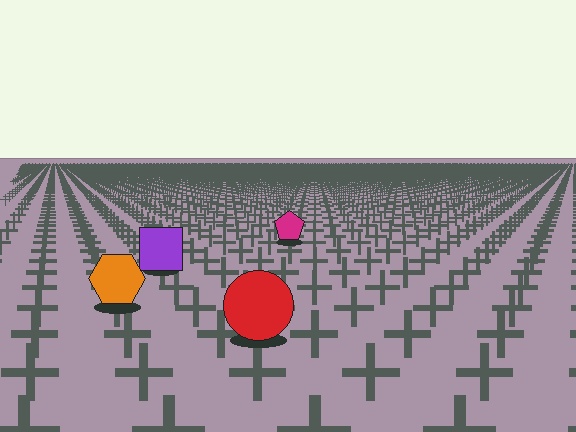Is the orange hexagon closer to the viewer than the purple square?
Yes. The orange hexagon is closer — you can tell from the texture gradient: the ground texture is coarser near it.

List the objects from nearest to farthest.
From nearest to farthest: the red circle, the orange hexagon, the purple square, the magenta pentagon.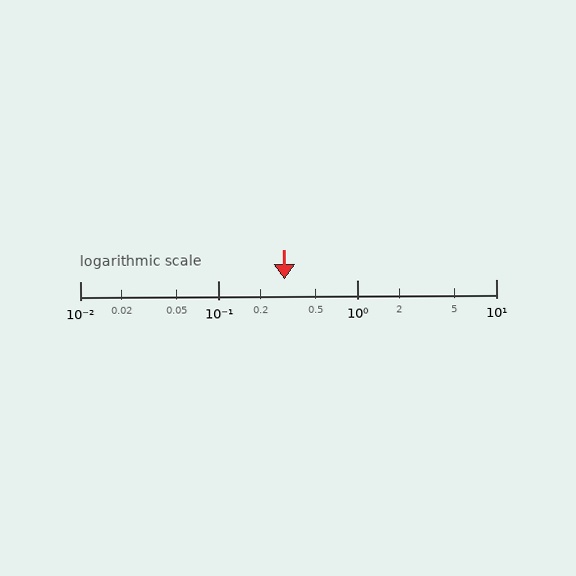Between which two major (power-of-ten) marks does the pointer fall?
The pointer is between 0.1 and 1.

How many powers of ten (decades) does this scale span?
The scale spans 3 decades, from 0.01 to 10.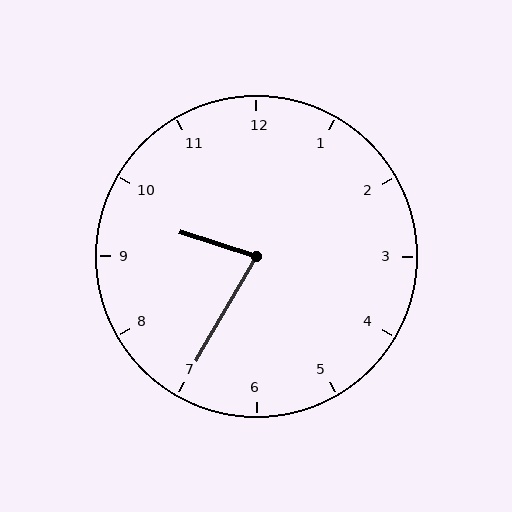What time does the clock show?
9:35.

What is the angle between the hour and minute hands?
Approximately 78 degrees.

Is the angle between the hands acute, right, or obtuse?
It is acute.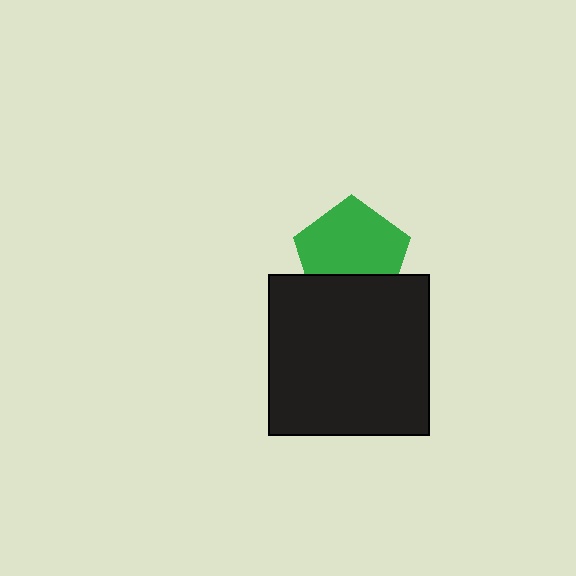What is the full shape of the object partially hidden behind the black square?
The partially hidden object is a green pentagon.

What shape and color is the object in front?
The object in front is a black square.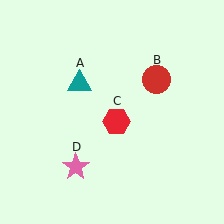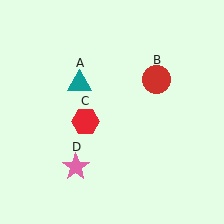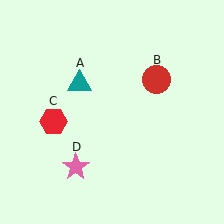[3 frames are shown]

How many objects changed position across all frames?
1 object changed position: red hexagon (object C).